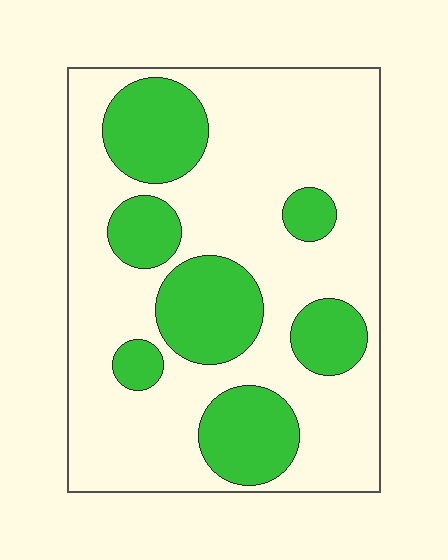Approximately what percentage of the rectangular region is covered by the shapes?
Approximately 30%.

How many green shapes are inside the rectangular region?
7.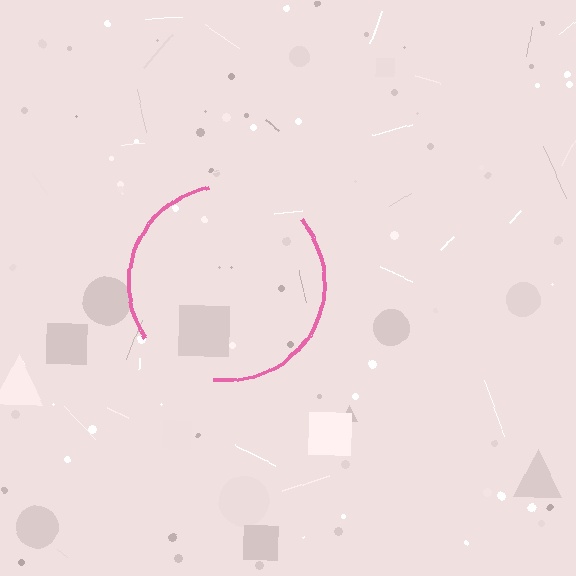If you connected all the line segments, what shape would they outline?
They would outline a circle.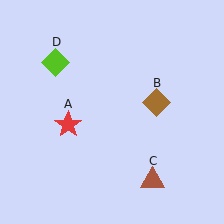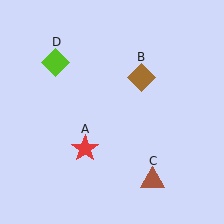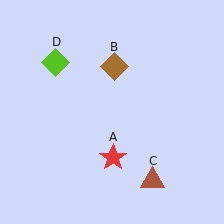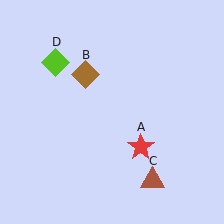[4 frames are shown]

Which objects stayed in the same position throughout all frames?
Brown triangle (object C) and lime diamond (object D) remained stationary.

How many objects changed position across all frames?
2 objects changed position: red star (object A), brown diamond (object B).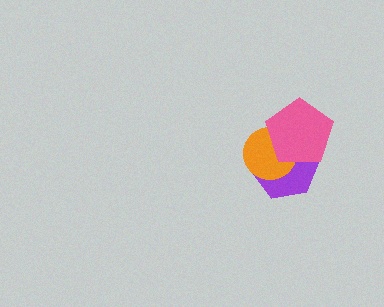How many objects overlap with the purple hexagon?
2 objects overlap with the purple hexagon.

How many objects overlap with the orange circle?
2 objects overlap with the orange circle.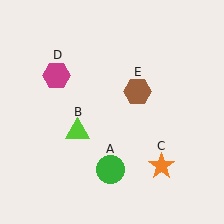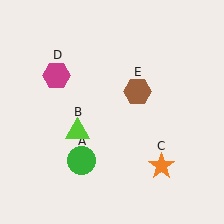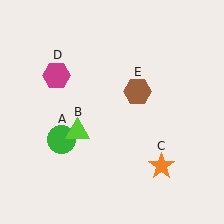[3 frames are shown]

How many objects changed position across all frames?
1 object changed position: green circle (object A).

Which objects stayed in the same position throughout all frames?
Lime triangle (object B) and orange star (object C) and magenta hexagon (object D) and brown hexagon (object E) remained stationary.